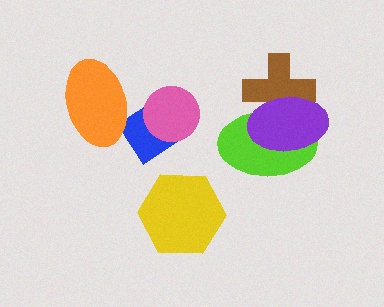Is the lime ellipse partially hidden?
Yes, it is partially covered by another shape.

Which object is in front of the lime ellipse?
The purple ellipse is in front of the lime ellipse.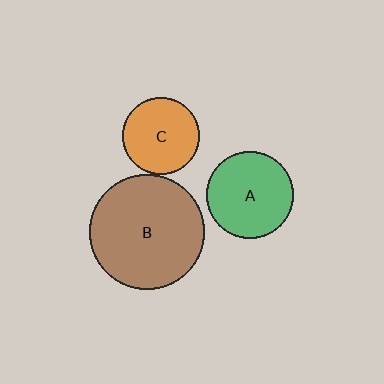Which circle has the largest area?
Circle B (brown).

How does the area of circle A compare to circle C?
Approximately 1.3 times.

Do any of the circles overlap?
No, none of the circles overlap.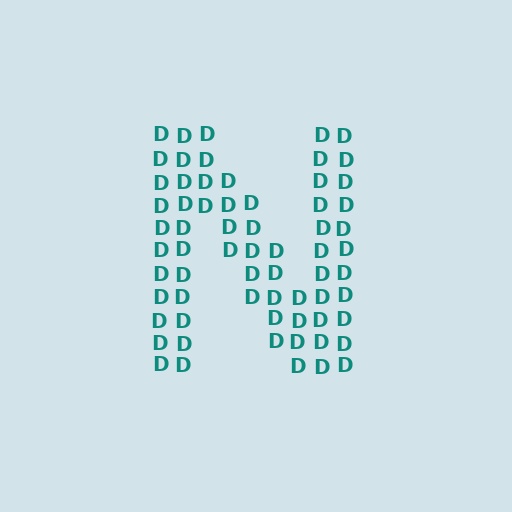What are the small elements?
The small elements are letter D's.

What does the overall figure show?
The overall figure shows the letter N.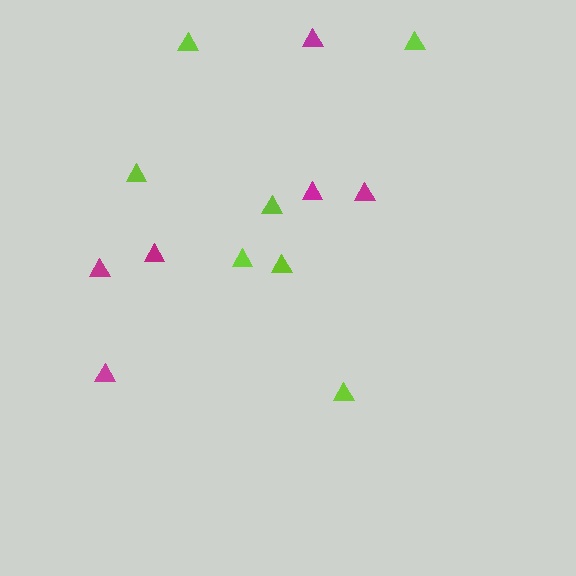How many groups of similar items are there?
There are 2 groups: one group of lime triangles (7) and one group of magenta triangles (6).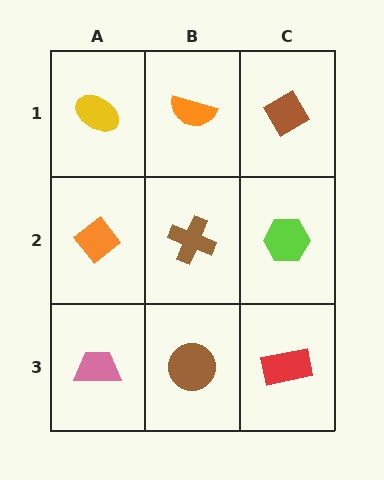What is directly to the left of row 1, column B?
A yellow ellipse.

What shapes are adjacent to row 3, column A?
An orange diamond (row 2, column A), a brown circle (row 3, column B).